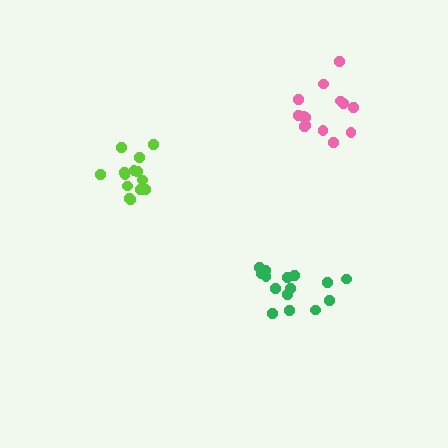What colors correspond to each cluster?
The clusters are colored: pink, green, lime.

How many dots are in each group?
Group 1: 14 dots, Group 2: 16 dots, Group 3: 14 dots (44 total).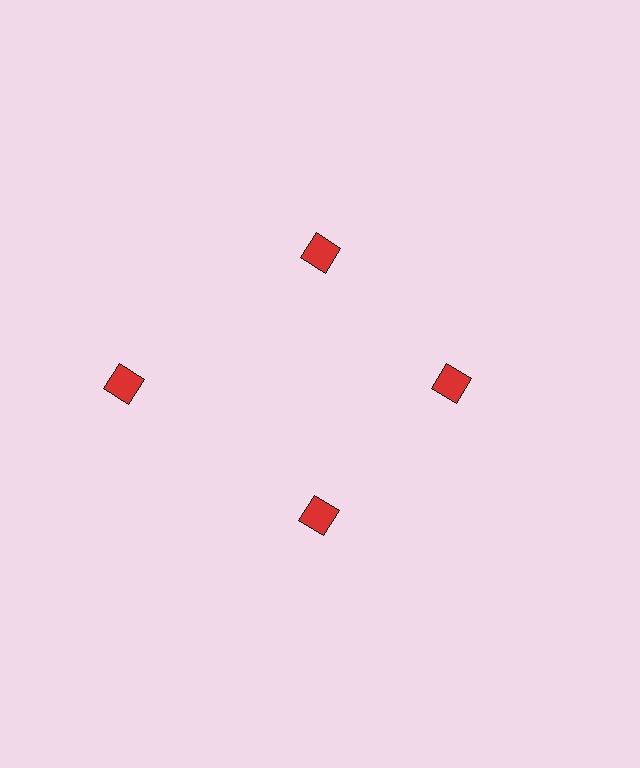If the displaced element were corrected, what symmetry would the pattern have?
It would have 4-fold rotational symmetry — the pattern would map onto itself every 90 degrees.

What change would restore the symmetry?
The symmetry would be restored by moving it inward, back onto the ring so that all 4 diamonds sit at equal angles and equal distance from the center.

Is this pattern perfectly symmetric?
No. The 4 red diamonds are arranged in a ring, but one element near the 9 o'clock position is pushed outward from the center, breaking the 4-fold rotational symmetry.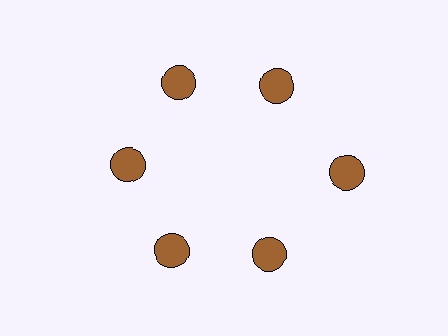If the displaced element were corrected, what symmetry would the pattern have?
It would have 6-fold rotational symmetry — the pattern would map onto itself every 60 degrees.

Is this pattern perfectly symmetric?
No. The 6 brown circles are arranged in a ring, but one element near the 3 o'clock position is pushed outward from the center, breaking the 6-fold rotational symmetry.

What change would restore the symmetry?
The symmetry would be restored by moving it inward, back onto the ring so that all 6 circles sit at equal angles and equal distance from the center.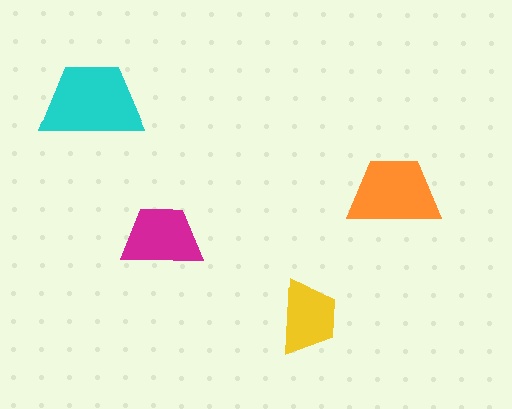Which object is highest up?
The cyan trapezoid is topmost.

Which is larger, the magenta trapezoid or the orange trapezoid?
The orange one.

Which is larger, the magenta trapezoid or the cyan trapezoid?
The cyan one.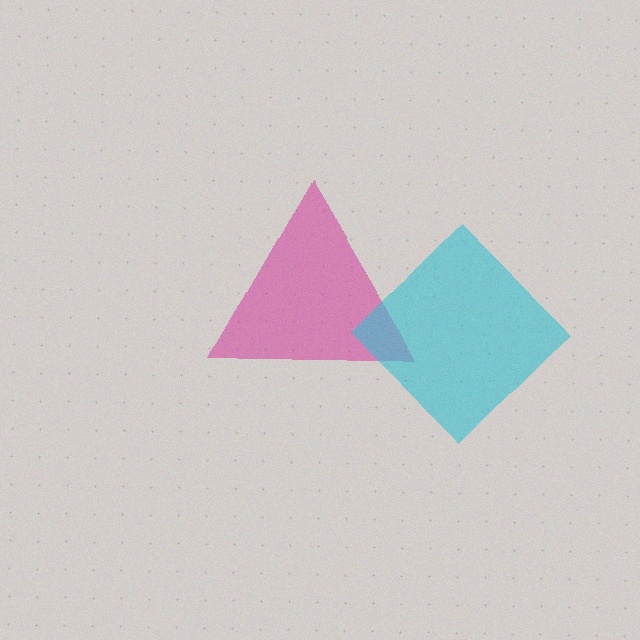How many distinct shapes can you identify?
There are 2 distinct shapes: a magenta triangle, a cyan diamond.